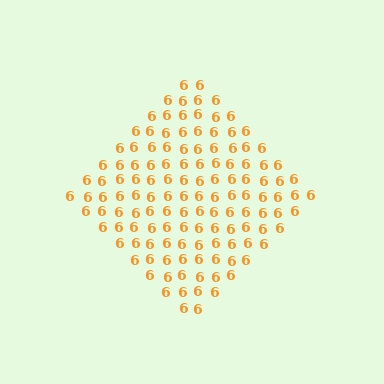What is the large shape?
The large shape is a diamond.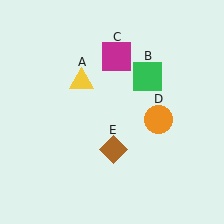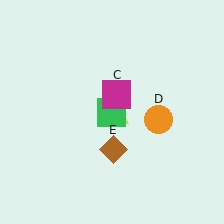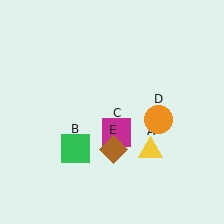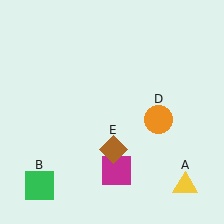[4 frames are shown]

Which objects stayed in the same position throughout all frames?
Orange circle (object D) and brown diamond (object E) remained stationary.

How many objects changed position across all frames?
3 objects changed position: yellow triangle (object A), green square (object B), magenta square (object C).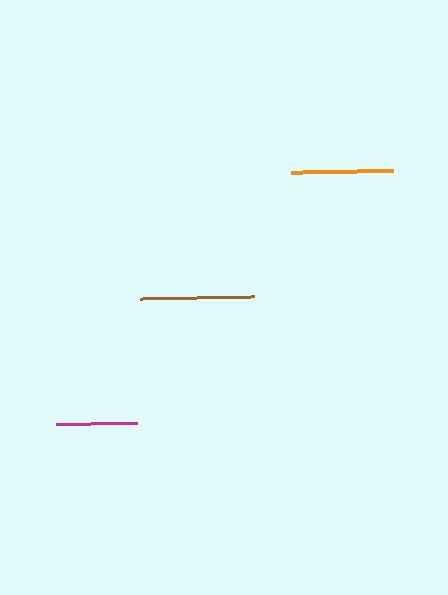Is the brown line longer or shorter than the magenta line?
The brown line is longer than the magenta line.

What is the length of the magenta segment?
The magenta segment is approximately 81 pixels long.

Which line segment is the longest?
The brown line is the longest at approximately 114 pixels.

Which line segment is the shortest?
The magenta line is the shortest at approximately 81 pixels.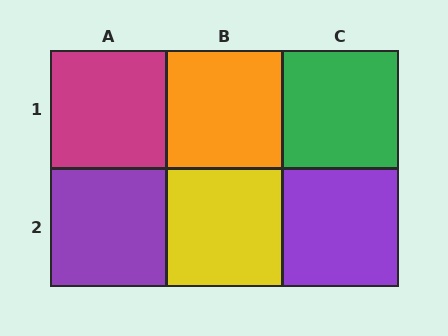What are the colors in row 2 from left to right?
Purple, yellow, purple.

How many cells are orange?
1 cell is orange.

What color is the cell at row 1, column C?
Green.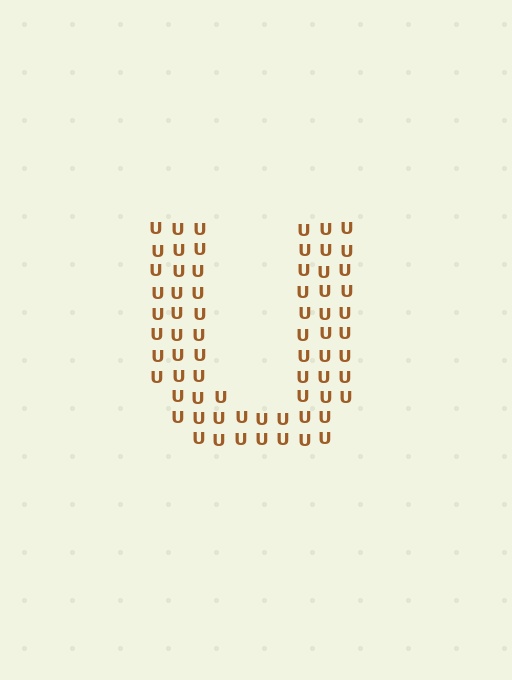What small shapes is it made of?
It is made of small letter U's.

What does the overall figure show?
The overall figure shows the letter U.